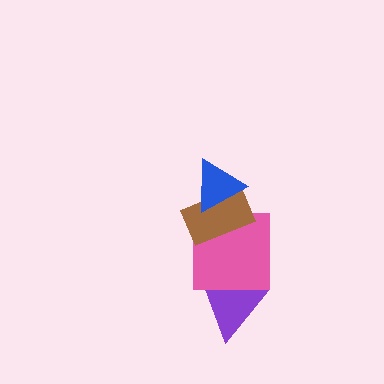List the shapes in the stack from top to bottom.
From top to bottom: the blue triangle, the brown rectangle, the pink square, the purple triangle.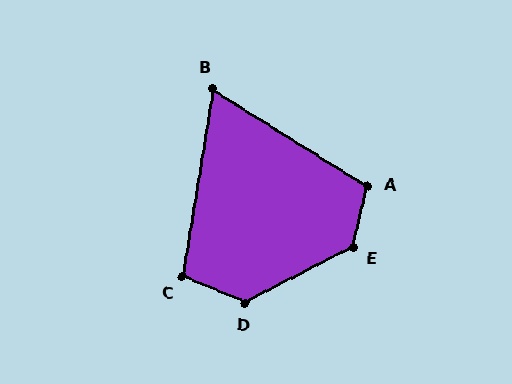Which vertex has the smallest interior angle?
B, at approximately 67 degrees.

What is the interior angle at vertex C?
Approximately 104 degrees (obtuse).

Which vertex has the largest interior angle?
E, at approximately 131 degrees.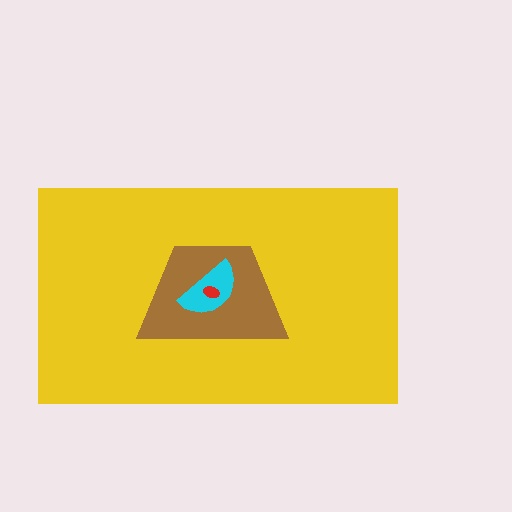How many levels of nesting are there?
4.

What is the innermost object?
The red ellipse.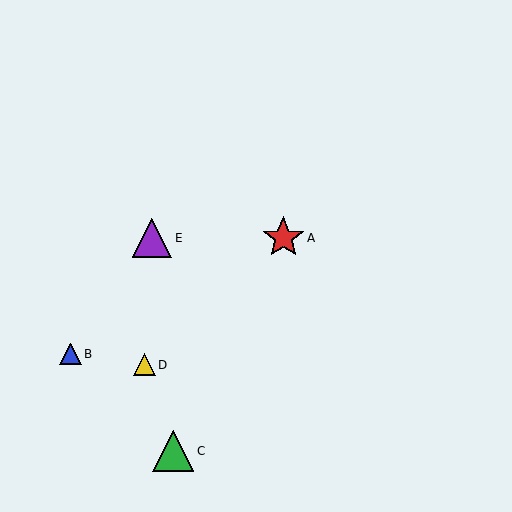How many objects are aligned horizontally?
2 objects (A, E) are aligned horizontally.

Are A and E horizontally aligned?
Yes, both are at y≈238.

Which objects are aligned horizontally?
Objects A, E are aligned horizontally.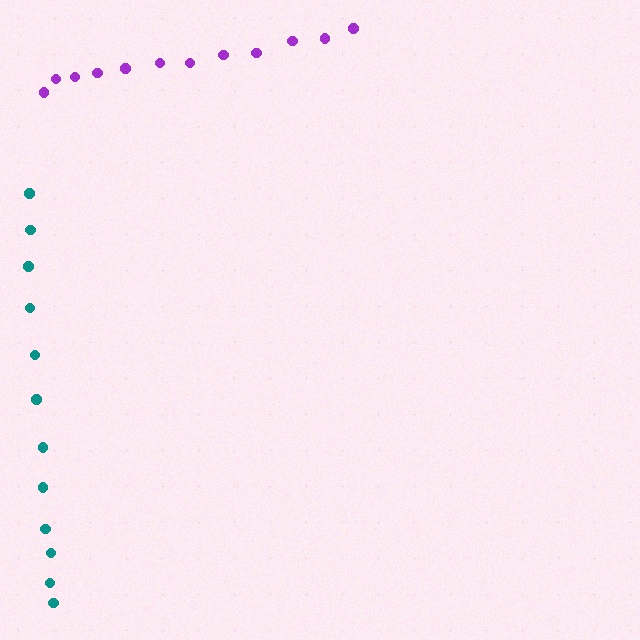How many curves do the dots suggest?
There are 2 distinct paths.